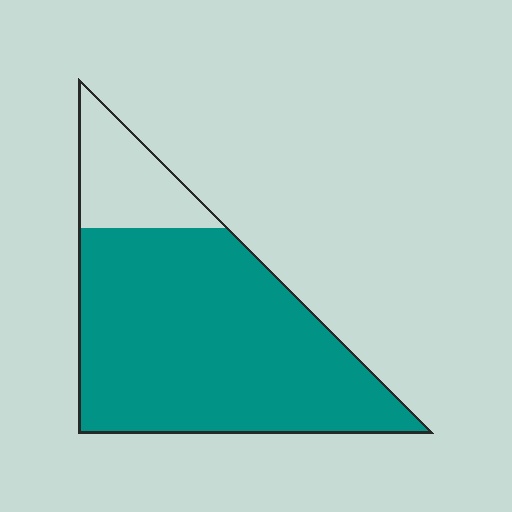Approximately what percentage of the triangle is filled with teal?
Approximately 80%.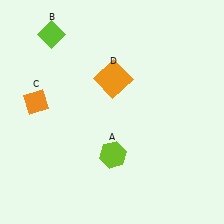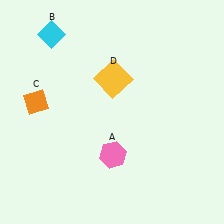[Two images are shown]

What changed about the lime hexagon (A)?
In Image 1, A is lime. In Image 2, it changed to pink.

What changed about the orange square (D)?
In Image 1, D is orange. In Image 2, it changed to yellow.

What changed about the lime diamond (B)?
In Image 1, B is lime. In Image 2, it changed to cyan.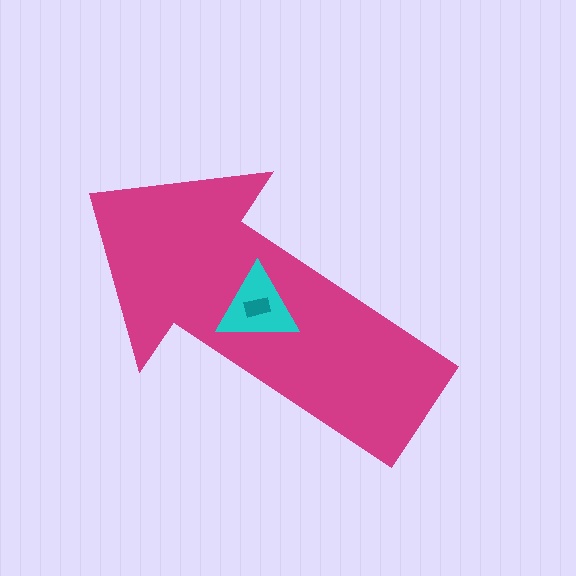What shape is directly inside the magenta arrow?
The cyan triangle.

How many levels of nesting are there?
3.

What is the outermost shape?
The magenta arrow.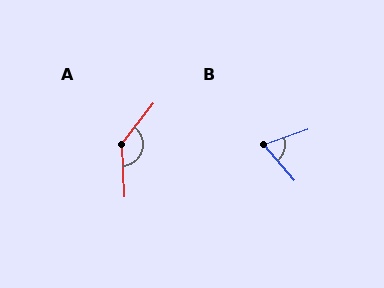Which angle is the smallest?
B, at approximately 69 degrees.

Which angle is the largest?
A, at approximately 139 degrees.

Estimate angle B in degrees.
Approximately 69 degrees.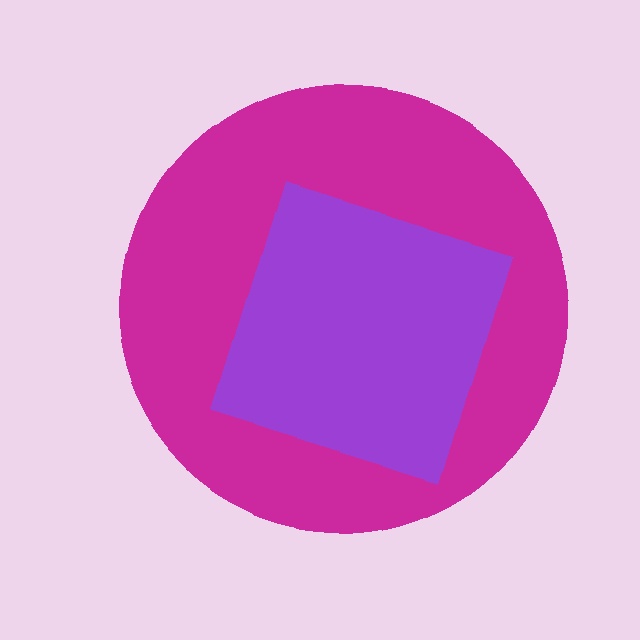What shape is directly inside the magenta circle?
The purple diamond.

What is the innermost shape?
The purple diamond.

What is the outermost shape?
The magenta circle.